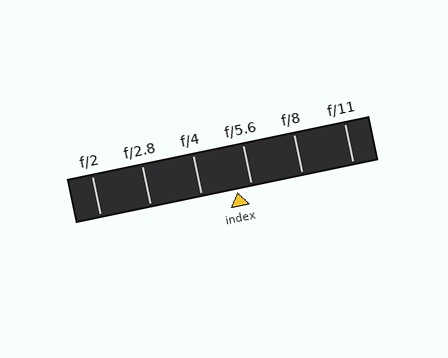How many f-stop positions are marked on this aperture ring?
There are 6 f-stop positions marked.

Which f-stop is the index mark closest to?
The index mark is closest to f/5.6.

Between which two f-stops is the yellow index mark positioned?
The index mark is between f/4 and f/5.6.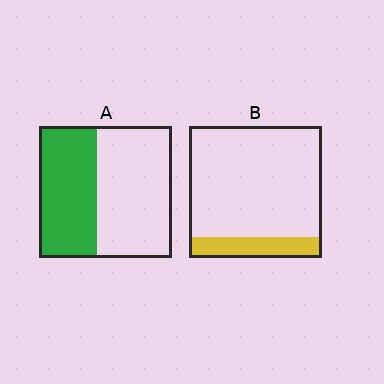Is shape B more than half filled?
No.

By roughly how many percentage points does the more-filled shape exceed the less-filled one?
By roughly 30 percentage points (A over B).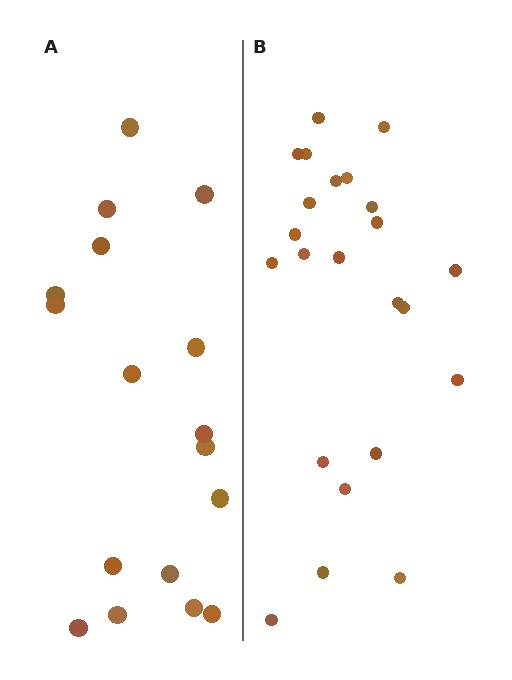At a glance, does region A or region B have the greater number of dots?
Region B (the right region) has more dots.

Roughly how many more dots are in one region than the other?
Region B has about 6 more dots than region A.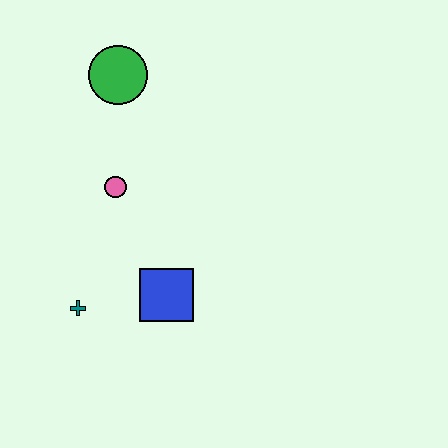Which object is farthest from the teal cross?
The green circle is farthest from the teal cross.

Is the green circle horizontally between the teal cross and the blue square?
Yes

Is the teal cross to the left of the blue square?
Yes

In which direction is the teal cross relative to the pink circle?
The teal cross is below the pink circle.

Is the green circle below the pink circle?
No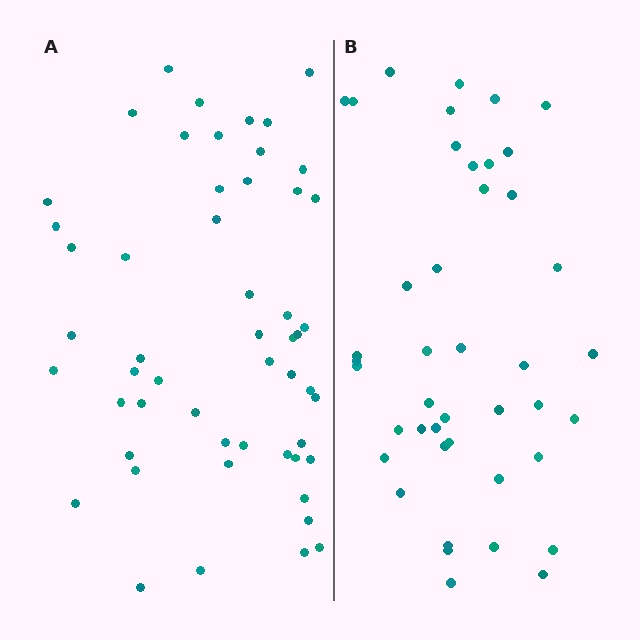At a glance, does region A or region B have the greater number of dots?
Region A (the left region) has more dots.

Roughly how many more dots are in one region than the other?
Region A has roughly 10 or so more dots than region B.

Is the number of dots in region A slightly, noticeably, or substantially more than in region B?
Region A has only slightly more — the two regions are fairly close. The ratio is roughly 1.2 to 1.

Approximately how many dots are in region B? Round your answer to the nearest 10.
About 40 dots. (The exact count is 43, which rounds to 40.)